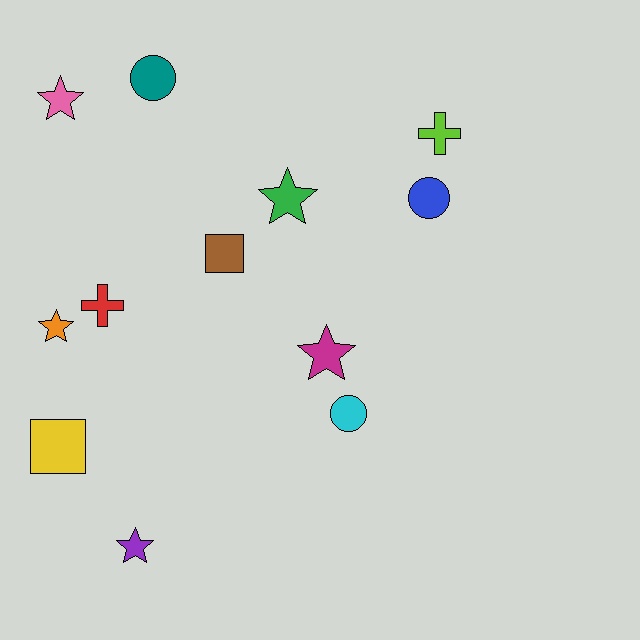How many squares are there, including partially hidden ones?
There are 2 squares.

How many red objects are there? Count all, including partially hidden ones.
There is 1 red object.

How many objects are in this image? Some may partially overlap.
There are 12 objects.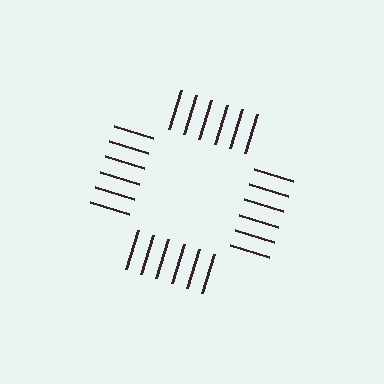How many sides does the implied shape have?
4 sides — the line-ends trace a square.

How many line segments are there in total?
24 — 6 along each of the 4 edges.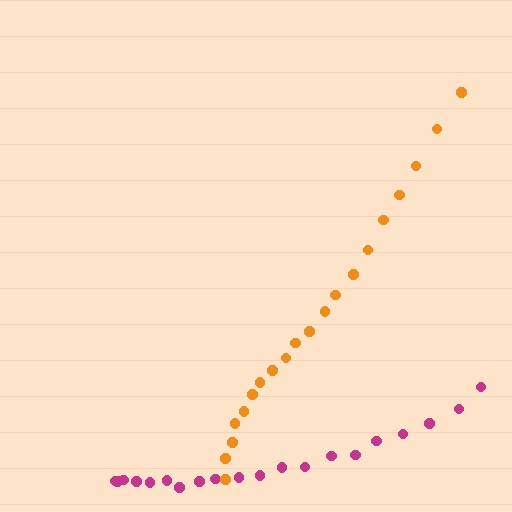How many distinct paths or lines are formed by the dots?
There are 2 distinct paths.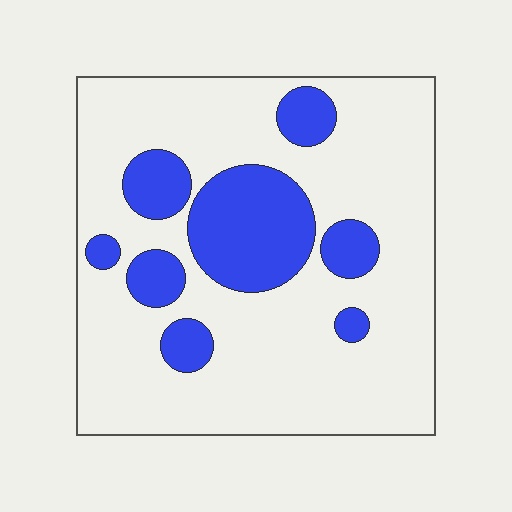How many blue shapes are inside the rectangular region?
8.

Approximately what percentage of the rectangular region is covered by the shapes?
Approximately 25%.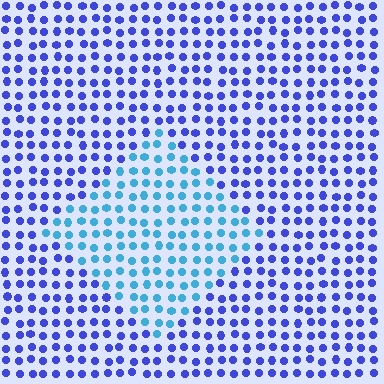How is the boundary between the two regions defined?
The boundary is defined purely by a slight shift in hue (about 41 degrees). Spacing, size, and orientation are identical on both sides.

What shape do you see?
I see a diamond.